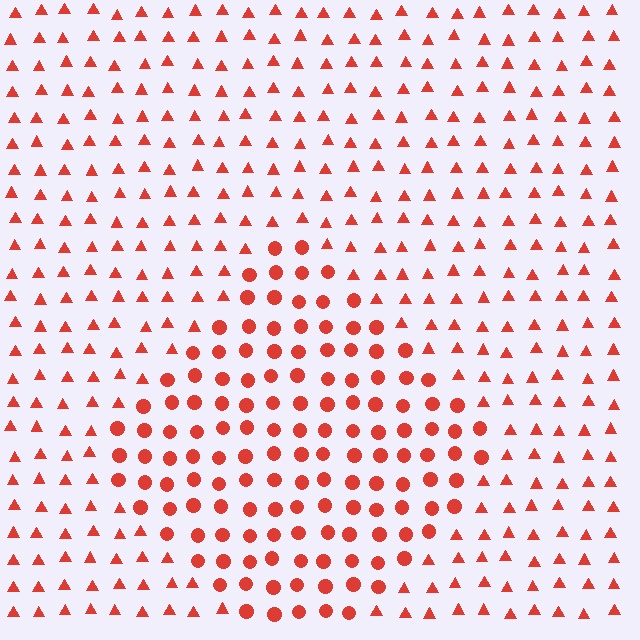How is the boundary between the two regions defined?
The boundary is defined by a change in element shape: circles inside vs. triangles outside. All elements share the same color and spacing.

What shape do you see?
I see a diamond.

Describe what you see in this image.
The image is filled with small red elements arranged in a uniform grid. A diamond-shaped region contains circles, while the surrounding area contains triangles. The boundary is defined purely by the change in element shape.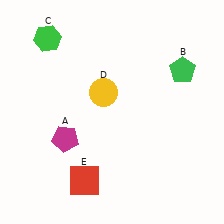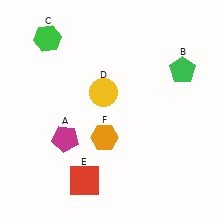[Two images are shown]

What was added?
An orange hexagon (F) was added in Image 2.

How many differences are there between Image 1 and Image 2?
There is 1 difference between the two images.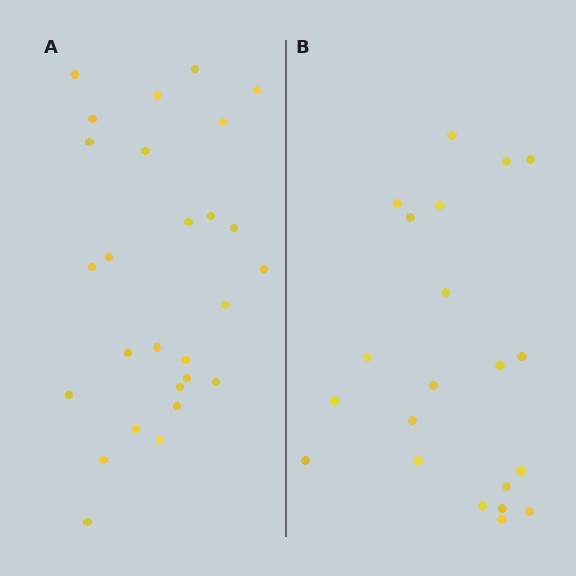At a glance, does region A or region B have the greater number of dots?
Region A (the left region) has more dots.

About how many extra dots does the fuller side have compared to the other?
Region A has about 6 more dots than region B.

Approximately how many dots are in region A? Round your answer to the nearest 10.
About 30 dots. (The exact count is 27, which rounds to 30.)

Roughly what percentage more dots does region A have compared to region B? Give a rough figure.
About 30% more.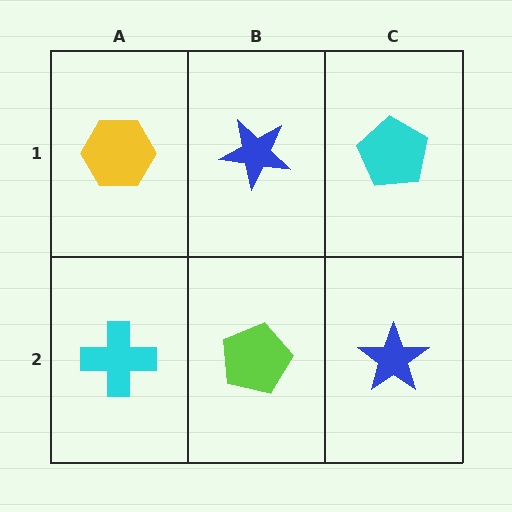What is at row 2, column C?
A blue star.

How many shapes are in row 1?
3 shapes.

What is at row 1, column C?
A cyan pentagon.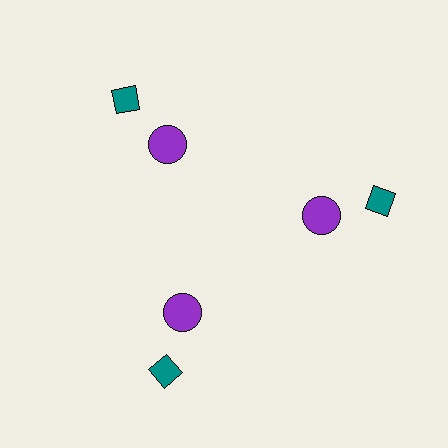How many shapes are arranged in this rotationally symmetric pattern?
There are 6 shapes, arranged in 3 groups of 2.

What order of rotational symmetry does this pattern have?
This pattern has 3-fold rotational symmetry.